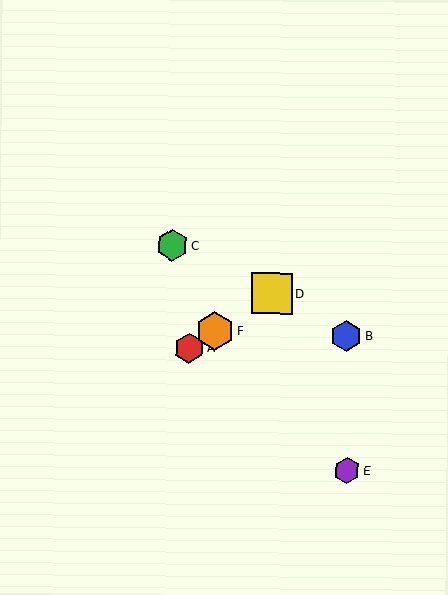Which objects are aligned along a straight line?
Objects A, D, F are aligned along a straight line.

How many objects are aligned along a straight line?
3 objects (A, D, F) are aligned along a straight line.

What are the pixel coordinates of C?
Object C is at (172, 245).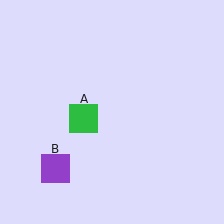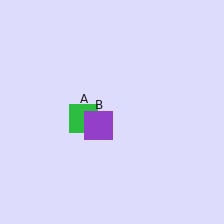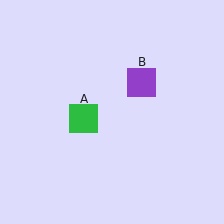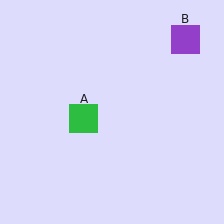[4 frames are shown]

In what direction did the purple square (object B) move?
The purple square (object B) moved up and to the right.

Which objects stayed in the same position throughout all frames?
Green square (object A) remained stationary.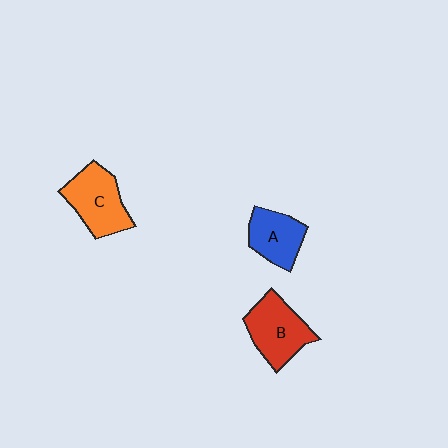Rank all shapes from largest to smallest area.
From largest to smallest: B (red), C (orange), A (blue).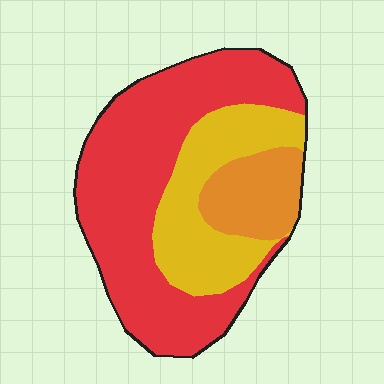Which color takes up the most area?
Red, at roughly 60%.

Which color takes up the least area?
Orange, at roughly 15%.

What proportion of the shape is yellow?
Yellow covers roughly 25% of the shape.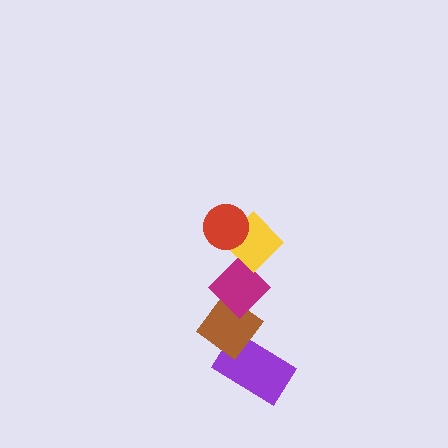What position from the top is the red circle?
The red circle is 1st from the top.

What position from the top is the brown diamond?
The brown diamond is 4th from the top.